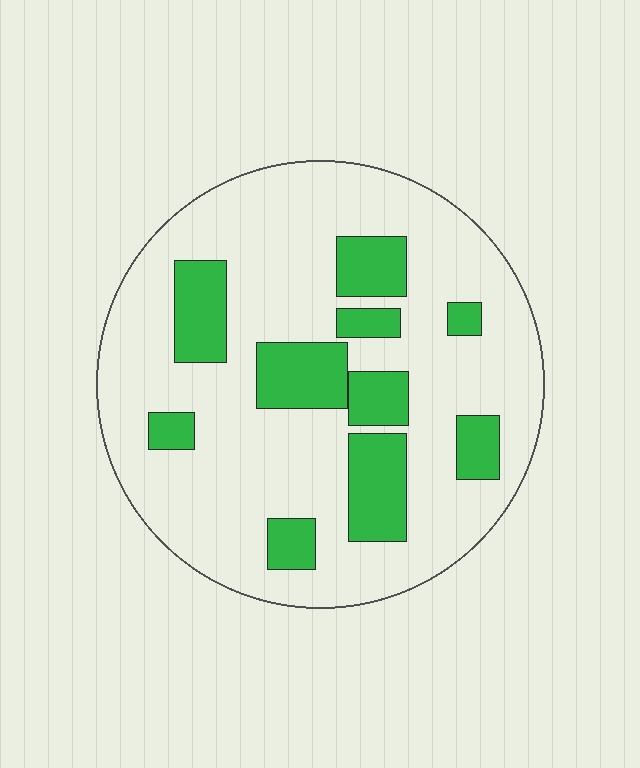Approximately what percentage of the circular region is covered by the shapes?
Approximately 25%.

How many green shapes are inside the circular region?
10.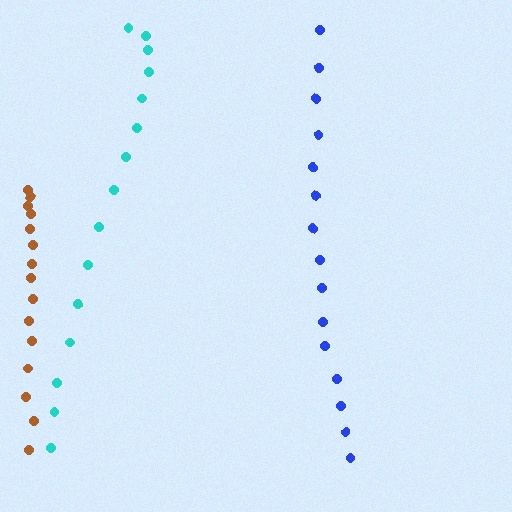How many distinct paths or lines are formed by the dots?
There are 3 distinct paths.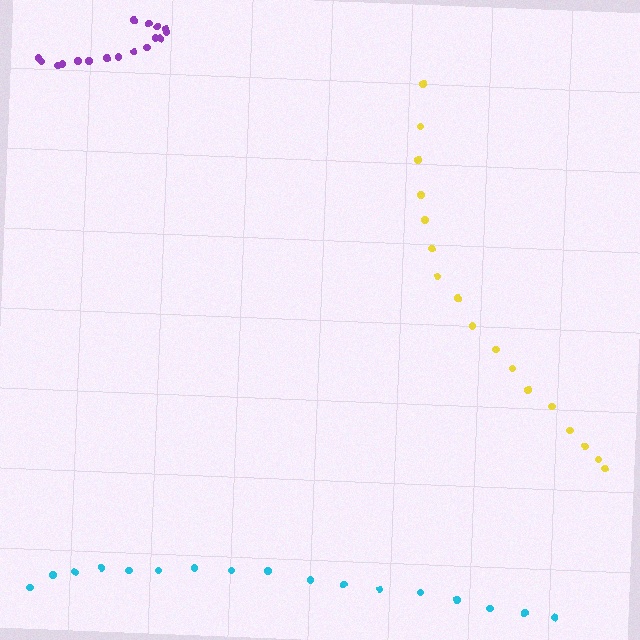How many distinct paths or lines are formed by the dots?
There are 3 distinct paths.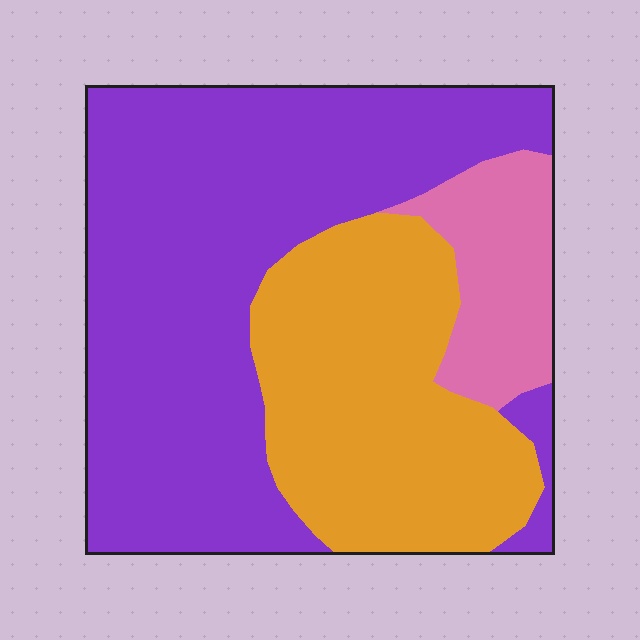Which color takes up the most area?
Purple, at roughly 55%.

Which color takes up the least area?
Pink, at roughly 10%.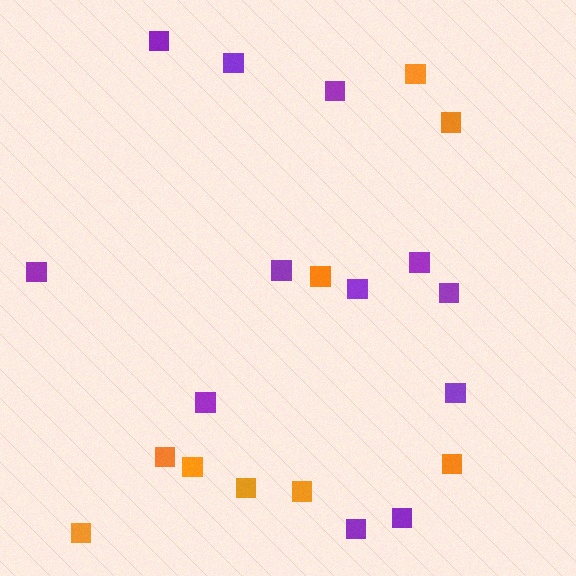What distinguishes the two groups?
There are 2 groups: one group of purple squares (12) and one group of orange squares (9).